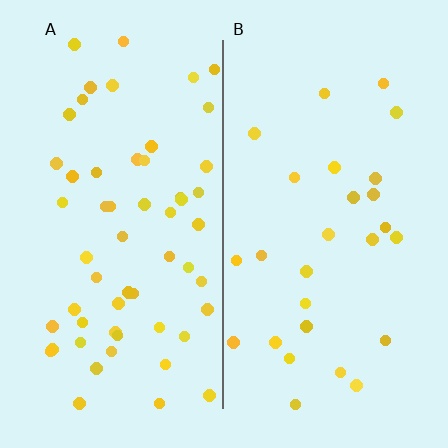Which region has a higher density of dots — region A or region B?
A (the left).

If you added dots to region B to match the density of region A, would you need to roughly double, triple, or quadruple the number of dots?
Approximately double.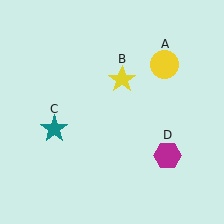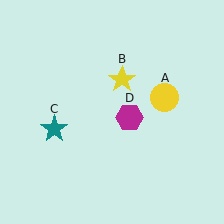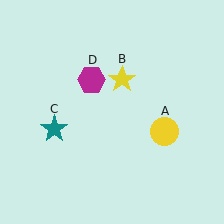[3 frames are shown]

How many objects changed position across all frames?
2 objects changed position: yellow circle (object A), magenta hexagon (object D).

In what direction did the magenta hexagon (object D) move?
The magenta hexagon (object D) moved up and to the left.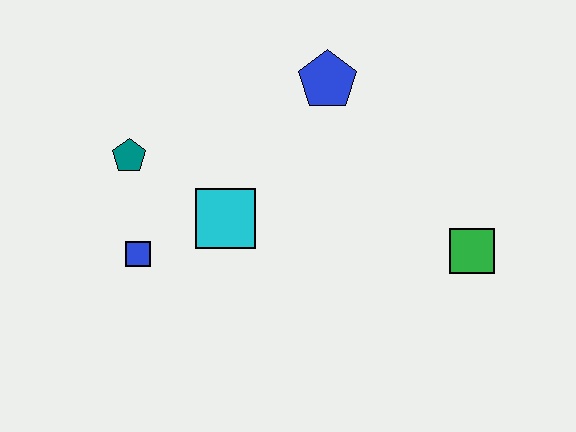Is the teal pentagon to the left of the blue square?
Yes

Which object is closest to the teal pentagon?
The blue square is closest to the teal pentagon.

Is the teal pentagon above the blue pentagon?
No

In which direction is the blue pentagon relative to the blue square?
The blue pentagon is to the right of the blue square.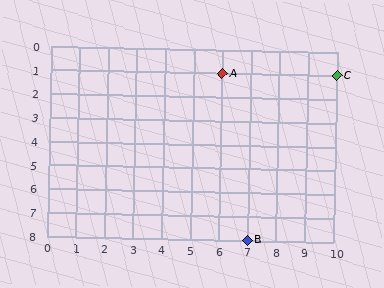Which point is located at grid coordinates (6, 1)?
Point A is at (6, 1).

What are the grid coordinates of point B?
Point B is at grid coordinates (7, 8).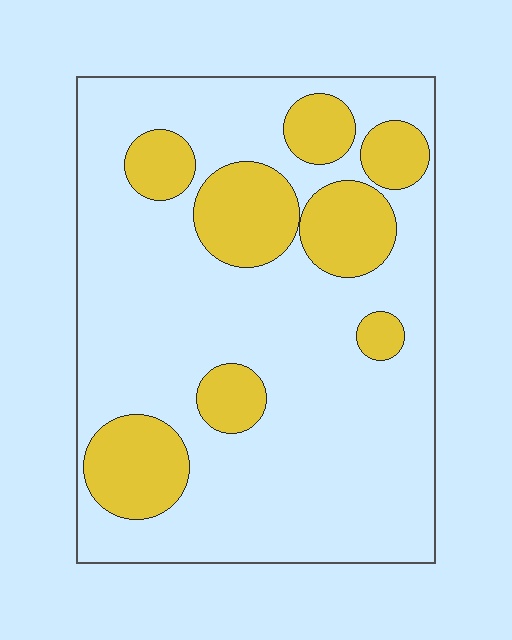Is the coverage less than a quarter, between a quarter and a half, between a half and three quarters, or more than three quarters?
Less than a quarter.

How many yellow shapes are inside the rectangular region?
8.